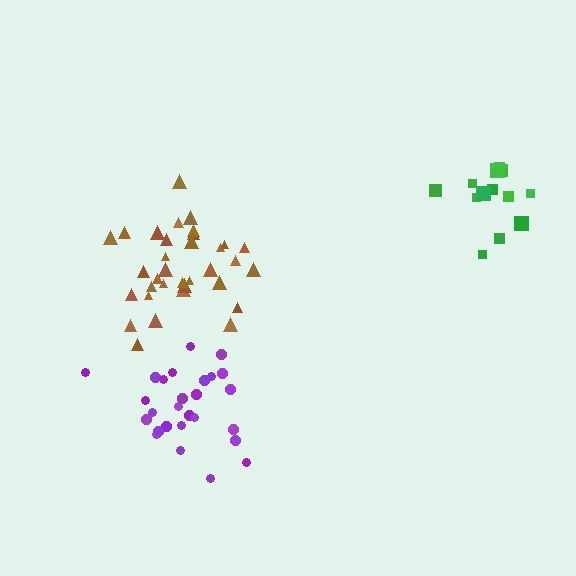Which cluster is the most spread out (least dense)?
Purple.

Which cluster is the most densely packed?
Green.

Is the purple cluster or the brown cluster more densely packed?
Brown.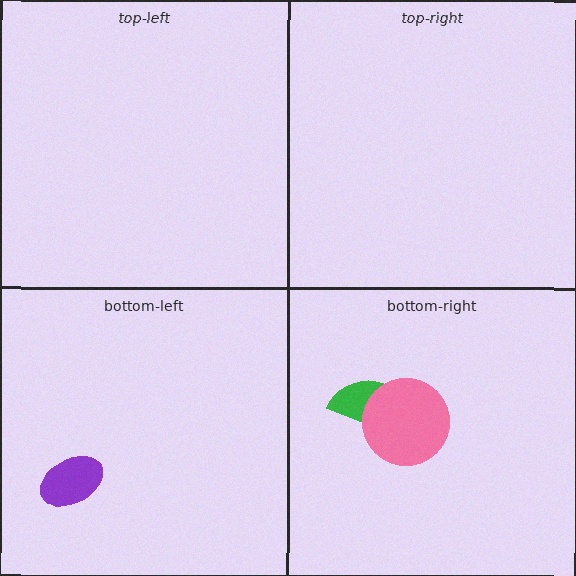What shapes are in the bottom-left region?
The purple ellipse.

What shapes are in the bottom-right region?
The green semicircle, the pink circle.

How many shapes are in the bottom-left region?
1.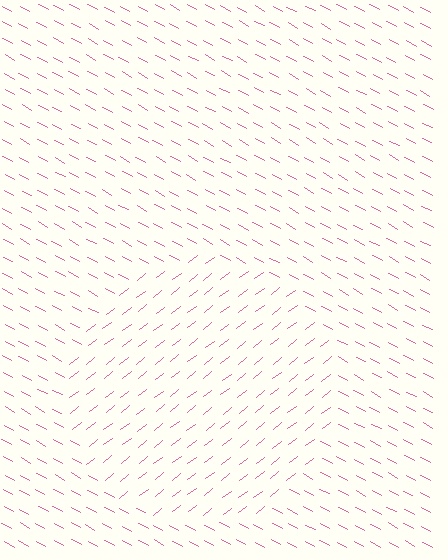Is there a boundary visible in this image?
Yes, there is a texture boundary formed by a change in line orientation.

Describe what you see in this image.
The image is filled with small pink line segments. A circle region in the image has lines oriented differently from the surrounding lines, creating a visible texture boundary.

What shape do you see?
I see a circle.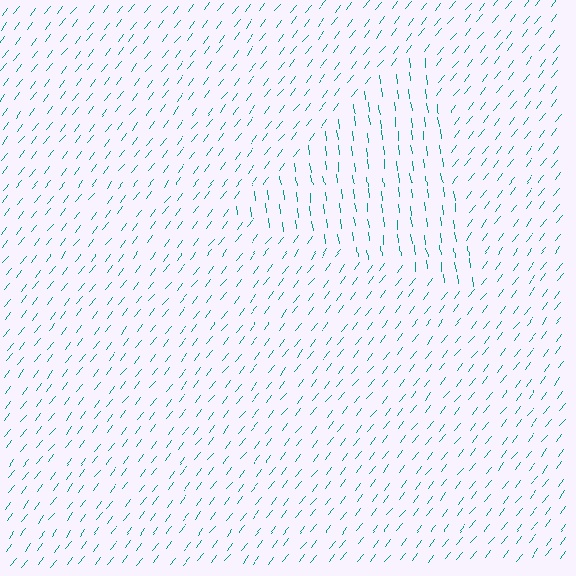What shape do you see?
I see a triangle.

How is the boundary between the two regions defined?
The boundary is defined purely by a change in line orientation (approximately 45 degrees difference). All lines are the same color and thickness.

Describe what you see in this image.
The image is filled with small teal line segments. A triangle region in the image has lines oriented differently from the surrounding lines, creating a visible texture boundary.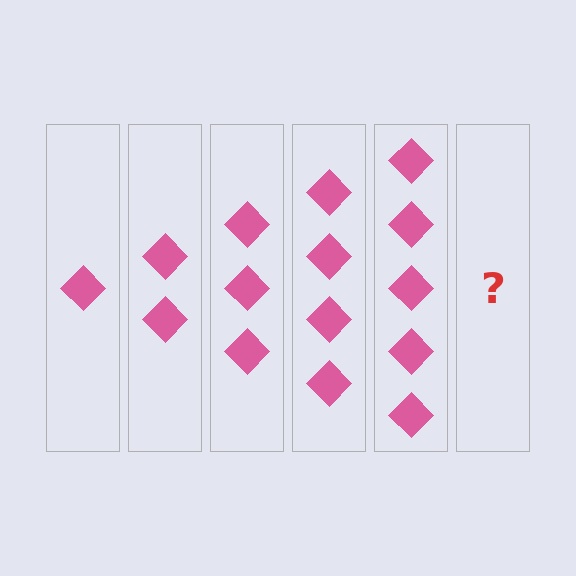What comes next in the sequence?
The next element should be 6 diamonds.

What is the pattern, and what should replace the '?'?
The pattern is that each step adds one more diamond. The '?' should be 6 diamonds.